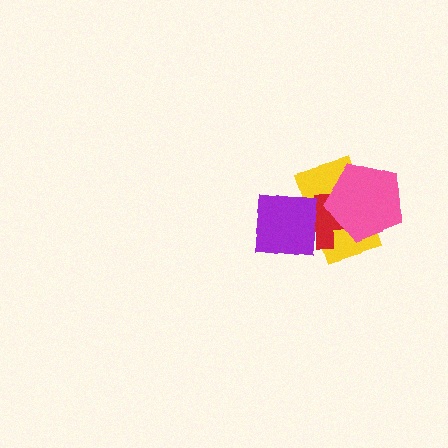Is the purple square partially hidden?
No, no other shape covers it.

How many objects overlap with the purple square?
2 objects overlap with the purple square.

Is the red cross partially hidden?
Yes, it is partially covered by another shape.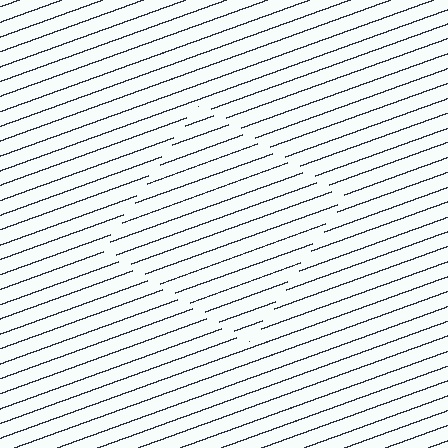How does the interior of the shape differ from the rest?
The interior of the shape contains the same grating, shifted by half a period — the contour is defined by the phase discontinuity where line-ends from the inner and outer gratings abut.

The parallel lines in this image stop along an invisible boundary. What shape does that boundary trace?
An illusory square. The interior of the shape contains the same grating, shifted by half a period — the contour is defined by the phase discontinuity where line-ends from the inner and outer gratings abut.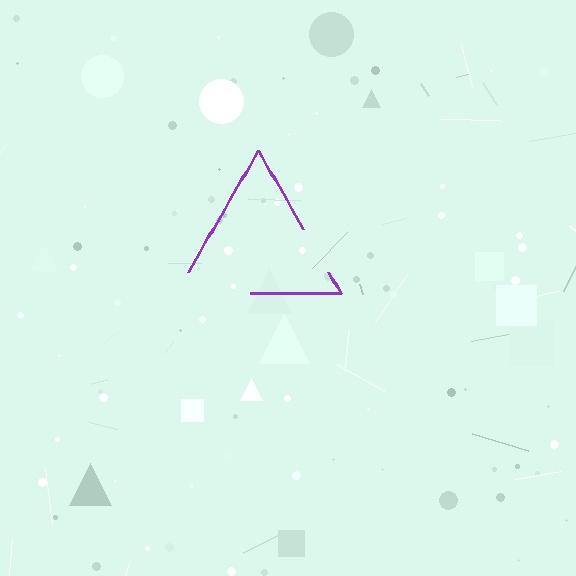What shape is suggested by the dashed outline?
The dashed outline suggests a triangle.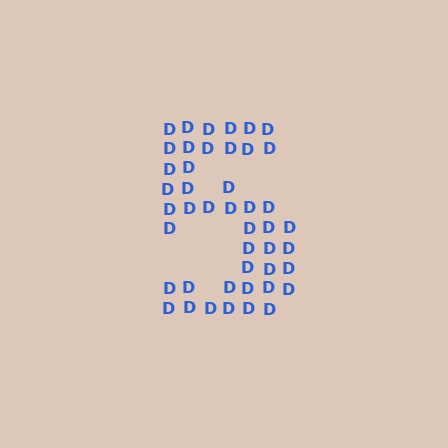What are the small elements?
The small elements are letter D's.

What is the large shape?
The large shape is the digit 5.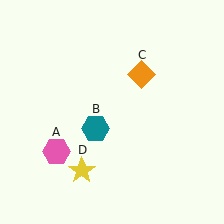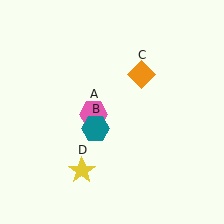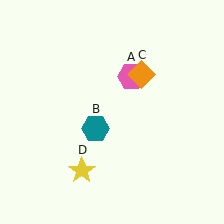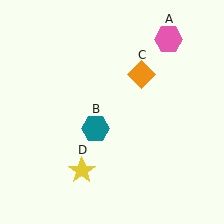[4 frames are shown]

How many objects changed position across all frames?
1 object changed position: pink hexagon (object A).